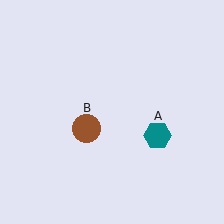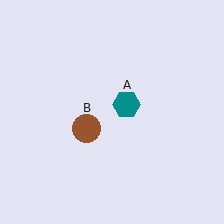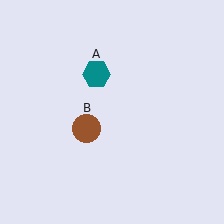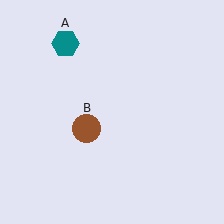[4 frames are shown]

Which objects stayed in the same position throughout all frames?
Brown circle (object B) remained stationary.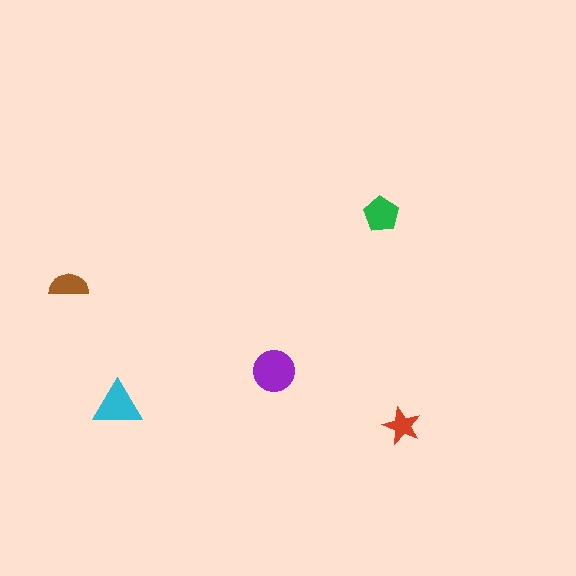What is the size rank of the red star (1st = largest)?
5th.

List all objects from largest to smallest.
The purple circle, the cyan triangle, the green pentagon, the brown semicircle, the red star.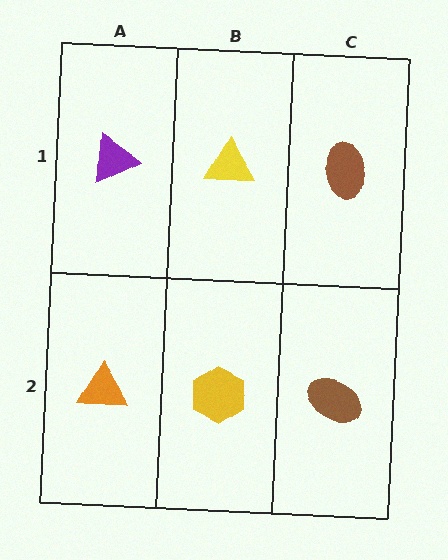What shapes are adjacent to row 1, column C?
A brown ellipse (row 2, column C), a yellow triangle (row 1, column B).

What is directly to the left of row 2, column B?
An orange triangle.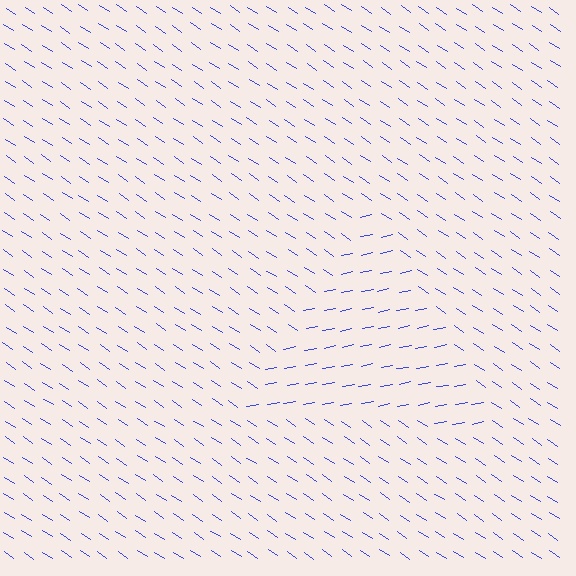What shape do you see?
I see a triangle.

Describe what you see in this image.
The image is filled with small blue line segments. A triangle region in the image has lines oriented differently from the surrounding lines, creating a visible texture boundary.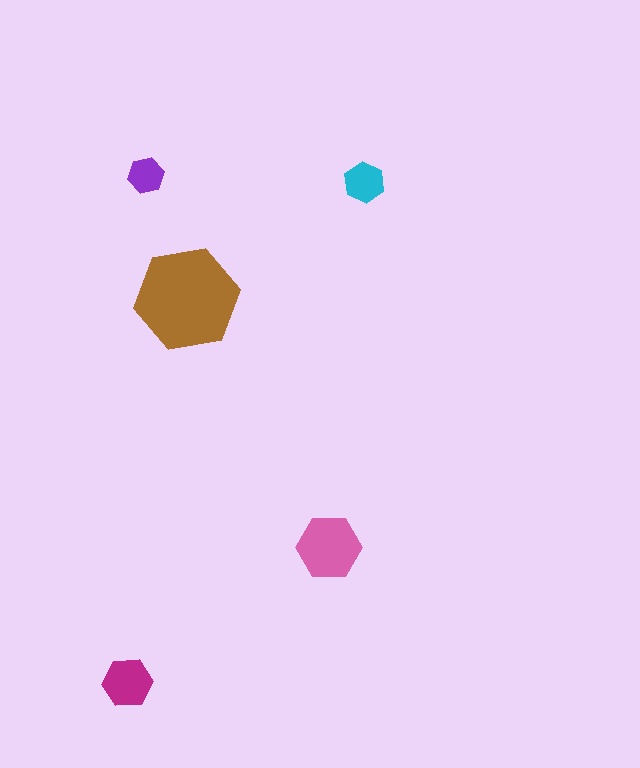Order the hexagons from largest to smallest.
the brown one, the pink one, the magenta one, the cyan one, the purple one.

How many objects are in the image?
There are 5 objects in the image.